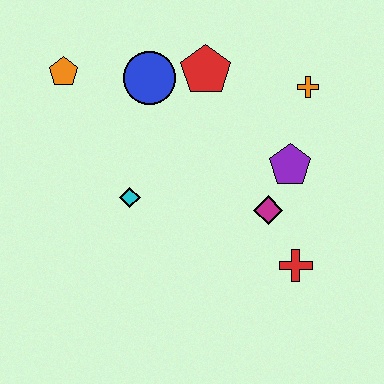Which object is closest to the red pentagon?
The blue circle is closest to the red pentagon.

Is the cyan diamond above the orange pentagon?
No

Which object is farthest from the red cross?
The orange pentagon is farthest from the red cross.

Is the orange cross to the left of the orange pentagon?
No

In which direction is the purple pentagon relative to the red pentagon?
The purple pentagon is below the red pentagon.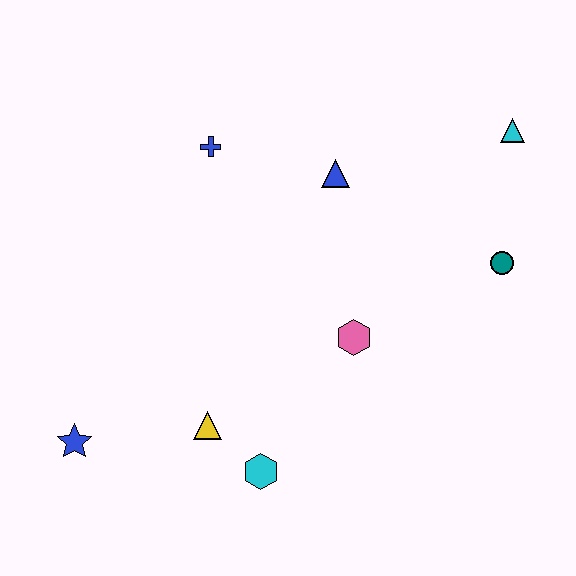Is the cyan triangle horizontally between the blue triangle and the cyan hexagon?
No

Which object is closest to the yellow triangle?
The cyan hexagon is closest to the yellow triangle.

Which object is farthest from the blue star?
The cyan triangle is farthest from the blue star.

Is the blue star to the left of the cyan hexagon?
Yes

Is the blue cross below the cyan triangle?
Yes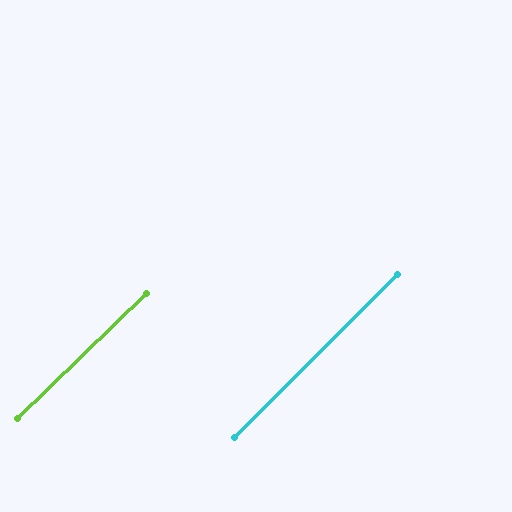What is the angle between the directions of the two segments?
Approximately 1 degree.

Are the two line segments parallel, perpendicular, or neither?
Parallel — their directions differ by only 0.7°.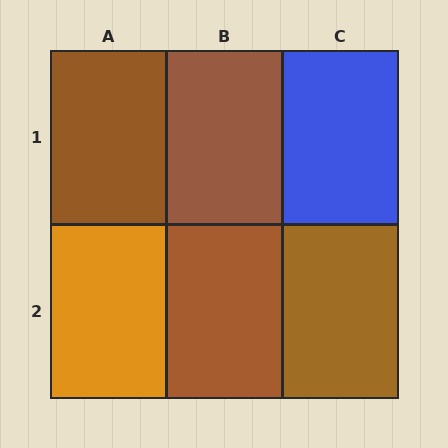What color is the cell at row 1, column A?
Brown.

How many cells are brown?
4 cells are brown.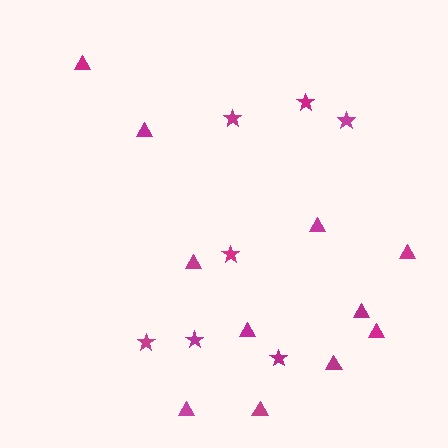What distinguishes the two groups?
There are 2 groups: one group of triangles (11) and one group of stars (7).